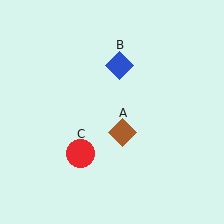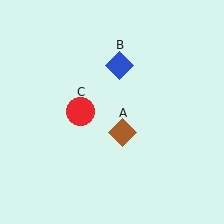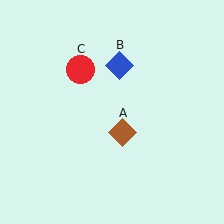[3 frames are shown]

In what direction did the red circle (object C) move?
The red circle (object C) moved up.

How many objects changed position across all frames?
1 object changed position: red circle (object C).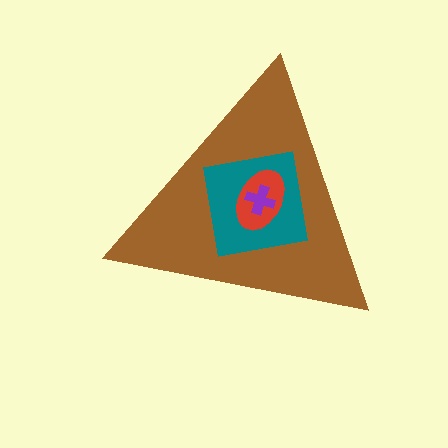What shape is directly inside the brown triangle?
The teal square.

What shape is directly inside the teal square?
The red ellipse.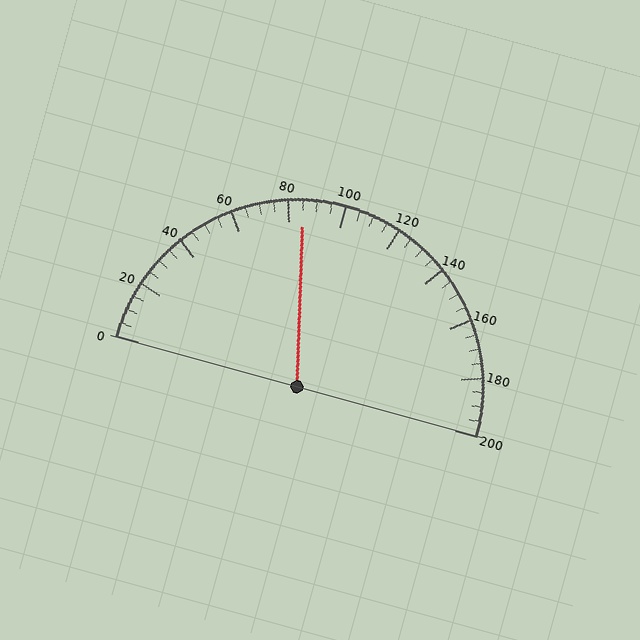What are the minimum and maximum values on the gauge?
The gauge ranges from 0 to 200.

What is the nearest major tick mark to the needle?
The nearest major tick mark is 80.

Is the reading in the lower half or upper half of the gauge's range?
The reading is in the lower half of the range (0 to 200).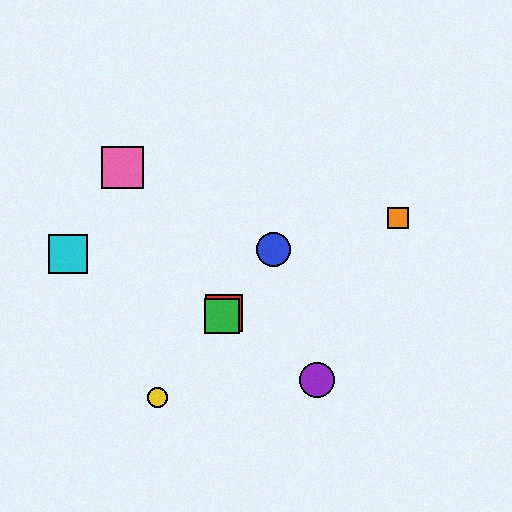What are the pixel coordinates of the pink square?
The pink square is at (123, 167).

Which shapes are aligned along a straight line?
The red square, the blue circle, the green square, the yellow circle are aligned along a straight line.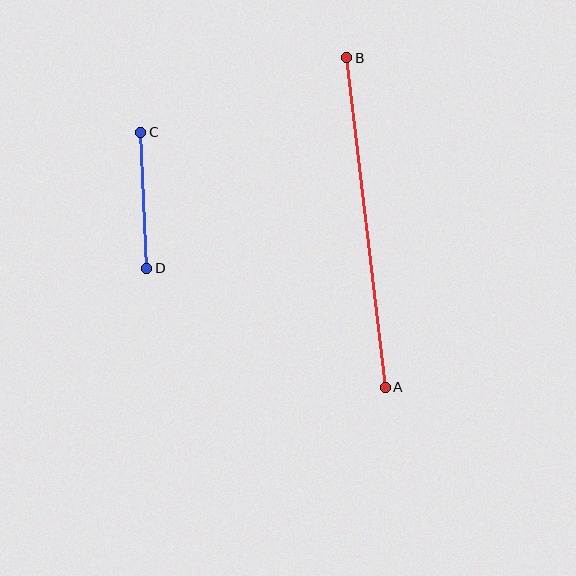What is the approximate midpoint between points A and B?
The midpoint is at approximately (366, 223) pixels.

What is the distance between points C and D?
The distance is approximately 136 pixels.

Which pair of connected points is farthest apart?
Points A and B are farthest apart.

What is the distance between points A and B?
The distance is approximately 332 pixels.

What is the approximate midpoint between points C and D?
The midpoint is at approximately (144, 200) pixels.